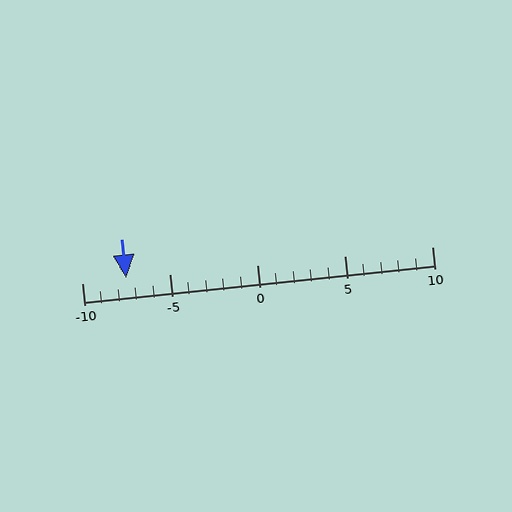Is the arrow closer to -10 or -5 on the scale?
The arrow is closer to -5.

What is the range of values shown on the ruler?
The ruler shows values from -10 to 10.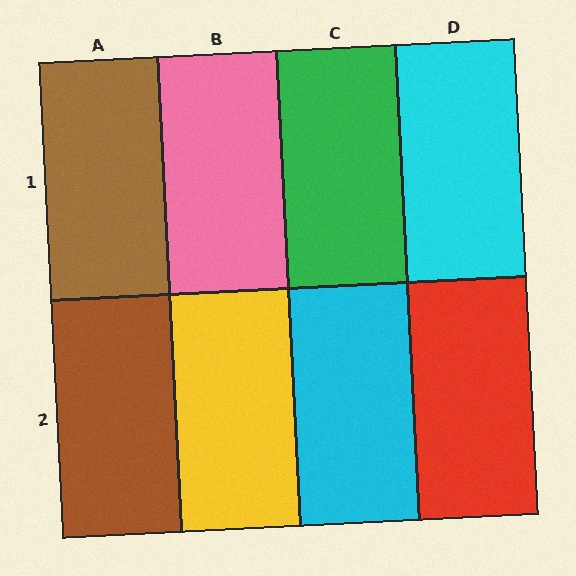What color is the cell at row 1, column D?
Cyan.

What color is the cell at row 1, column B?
Pink.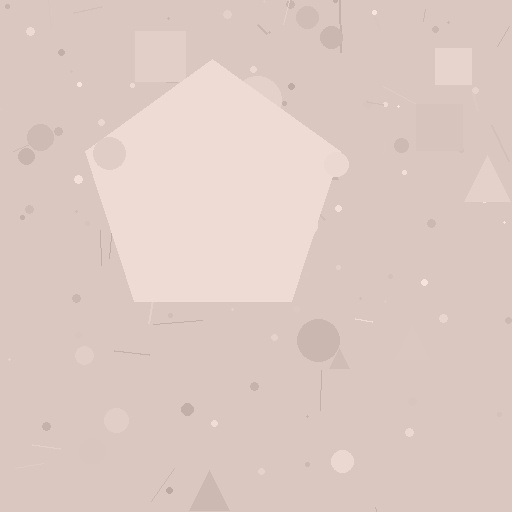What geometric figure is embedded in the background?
A pentagon is embedded in the background.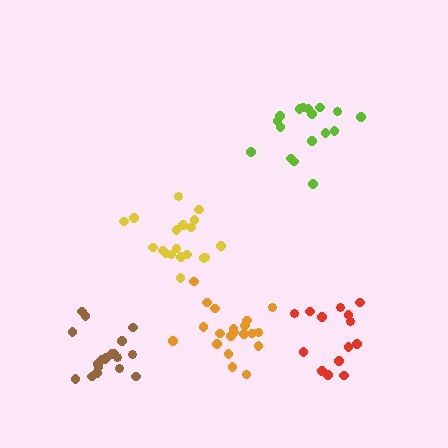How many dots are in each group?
Group 1: 19 dots, Group 2: 17 dots, Group 3: 20 dots, Group 4: 20 dots, Group 5: 14 dots (90 total).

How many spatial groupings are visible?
There are 5 spatial groupings.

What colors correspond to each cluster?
The clusters are colored: yellow, lime, orange, brown, red.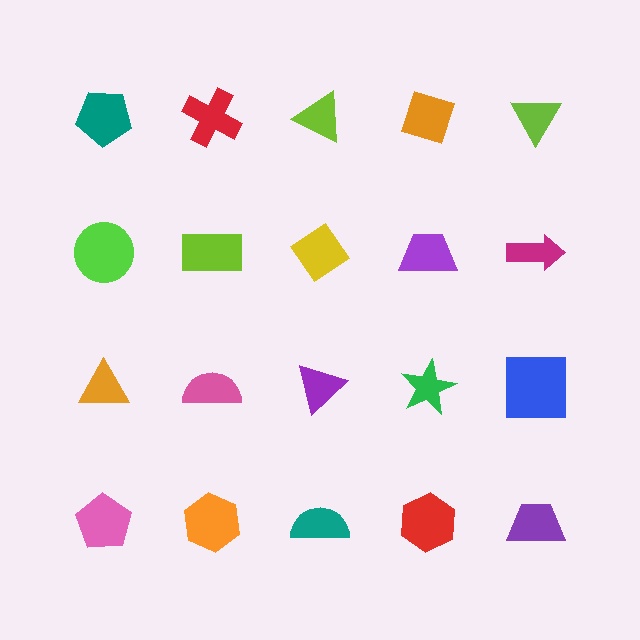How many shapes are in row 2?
5 shapes.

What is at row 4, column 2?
An orange hexagon.